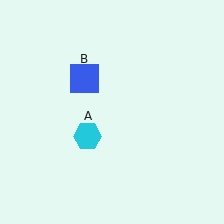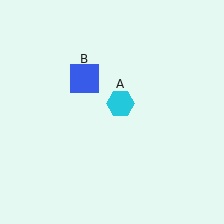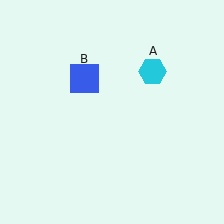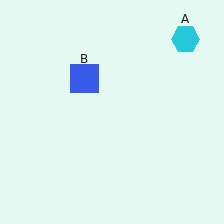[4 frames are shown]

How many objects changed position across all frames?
1 object changed position: cyan hexagon (object A).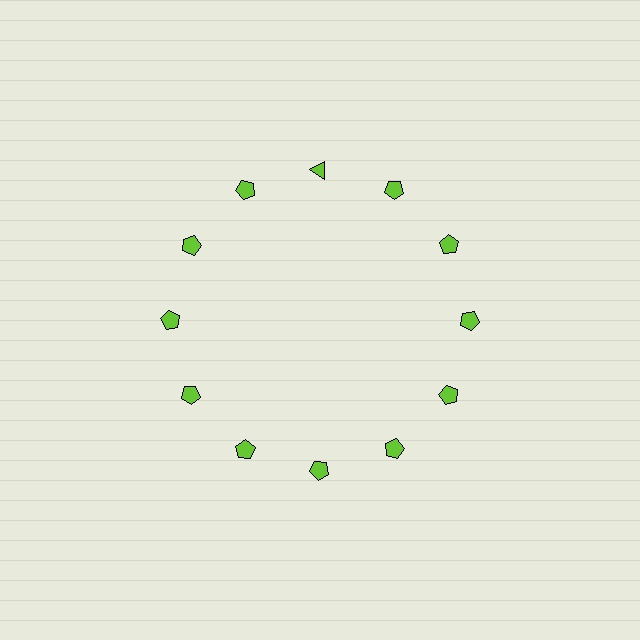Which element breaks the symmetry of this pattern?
The lime triangle at roughly the 12 o'clock position breaks the symmetry. All other shapes are lime pentagons.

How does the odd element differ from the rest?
It has a different shape: triangle instead of pentagon.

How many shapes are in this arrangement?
There are 12 shapes arranged in a ring pattern.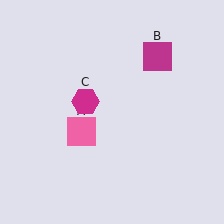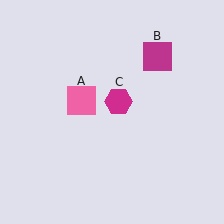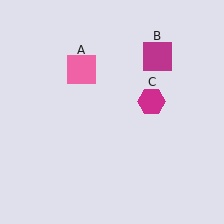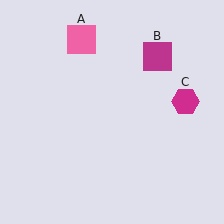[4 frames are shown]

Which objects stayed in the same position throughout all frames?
Magenta square (object B) remained stationary.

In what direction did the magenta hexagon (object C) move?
The magenta hexagon (object C) moved right.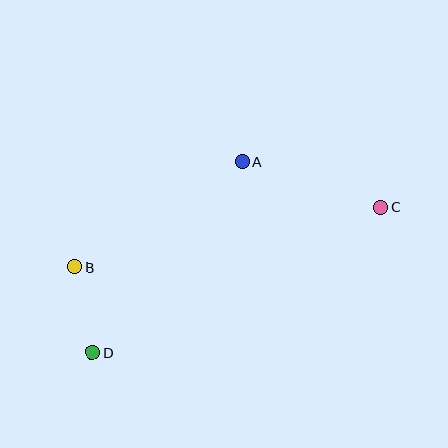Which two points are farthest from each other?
Points C and D are farthest from each other.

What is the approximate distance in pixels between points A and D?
The distance between A and D is approximately 243 pixels.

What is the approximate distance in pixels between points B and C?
The distance between B and C is approximately 312 pixels.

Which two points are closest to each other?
Points B and D are closest to each other.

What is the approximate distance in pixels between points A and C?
The distance between A and C is approximately 146 pixels.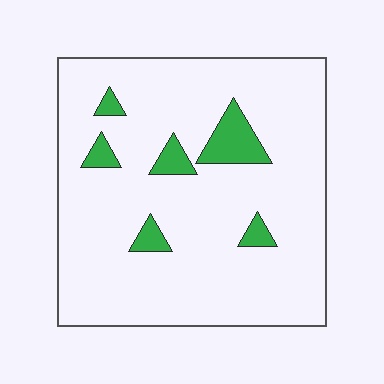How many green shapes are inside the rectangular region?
6.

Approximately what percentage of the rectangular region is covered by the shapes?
Approximately 10%.